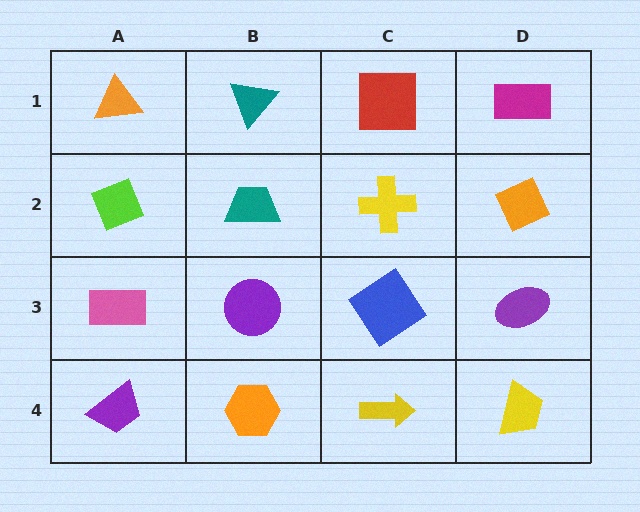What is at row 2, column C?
A yellow cross.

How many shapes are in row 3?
4 shapes.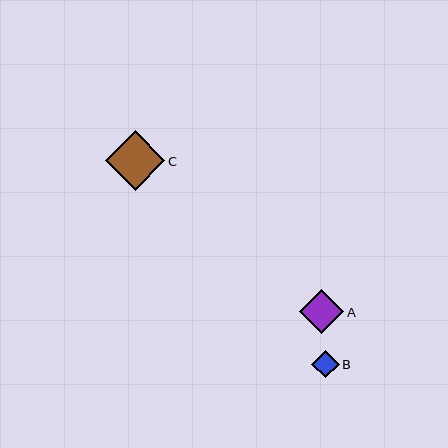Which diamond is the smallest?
Diamond B is the smallest with a size of approximately 28 pixels.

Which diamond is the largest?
Diamond C is the largest with a size of approximately 60 pixels.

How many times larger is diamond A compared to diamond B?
Diamond A is approximately 1.6 times the size of diamond B.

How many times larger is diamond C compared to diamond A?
Diamond C is approximately 1.4 times the size of diamond A.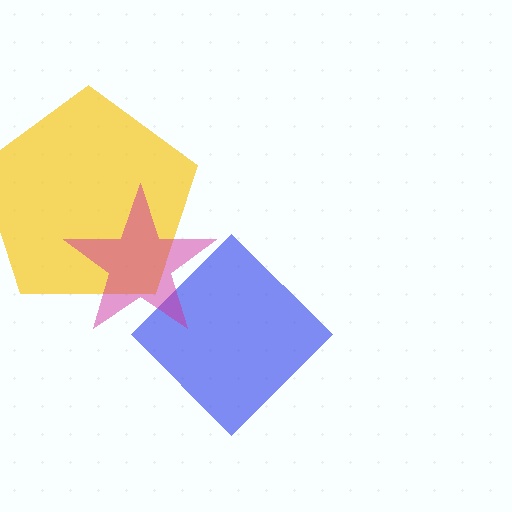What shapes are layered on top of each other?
The layered shapes are: a yellow pentagon, a blue diamond, a magenta star.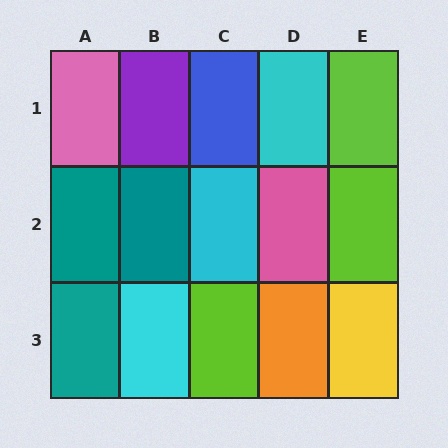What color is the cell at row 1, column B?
Purple.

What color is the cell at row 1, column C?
Blue.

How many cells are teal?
3 cells are teal.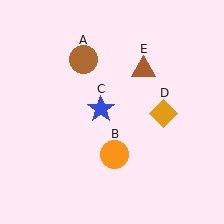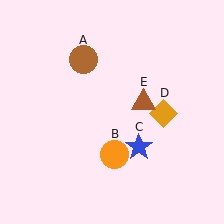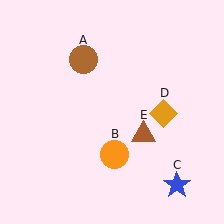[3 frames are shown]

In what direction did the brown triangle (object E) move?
The brown triangle (object E) moved down.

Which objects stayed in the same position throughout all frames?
Brown circle (object A) and orange circle (object B) and orange diamond (object D) remained stationary.